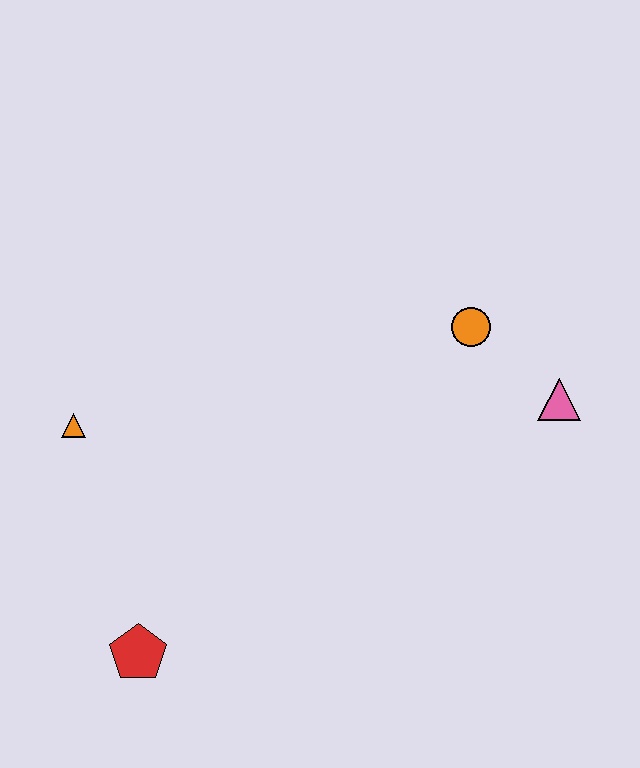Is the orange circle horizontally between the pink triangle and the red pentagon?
Yes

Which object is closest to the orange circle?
The pink triangle is closest to the orange circle.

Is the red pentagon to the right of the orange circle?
No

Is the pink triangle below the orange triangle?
No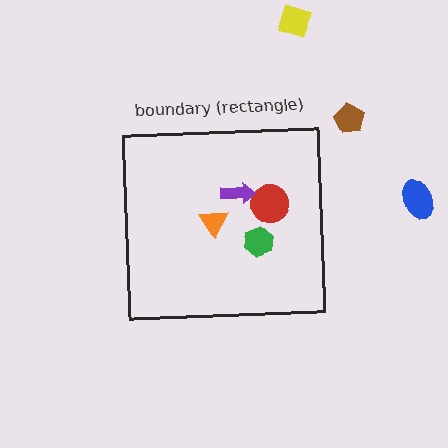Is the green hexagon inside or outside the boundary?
Inside.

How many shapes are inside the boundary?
4 inside, 3 outside.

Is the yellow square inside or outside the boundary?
Outside.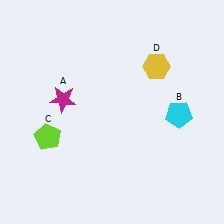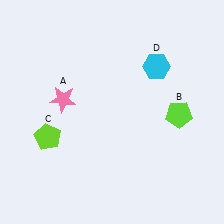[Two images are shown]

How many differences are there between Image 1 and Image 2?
There are 3 differences between the two images.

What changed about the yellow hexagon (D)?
In Image 1, D is yellow. In Image 2, it changed to cyan.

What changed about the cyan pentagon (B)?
In Image 1, B is cyan. In Image 2, it changed to lime.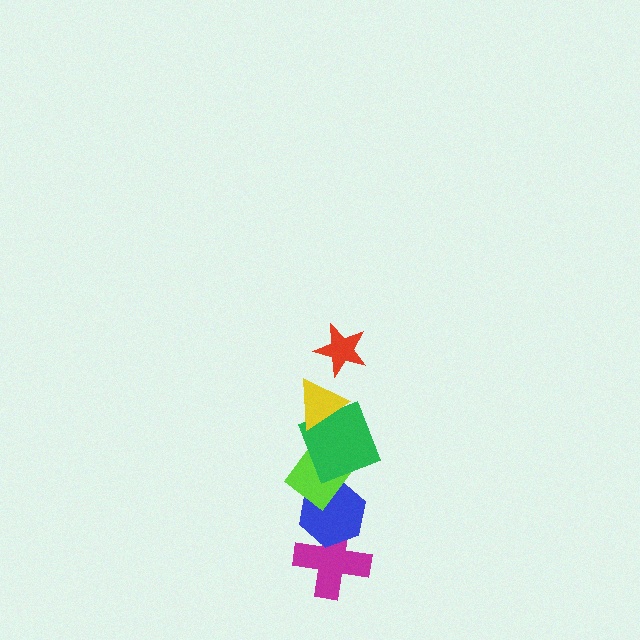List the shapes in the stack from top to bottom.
From top to bottom: the red star, the yellow triangle, the green square, the lime diamond, the blue hexagon, the magenta cross.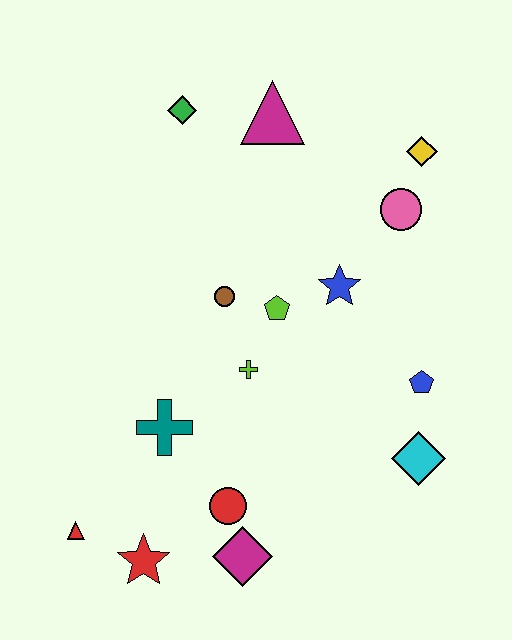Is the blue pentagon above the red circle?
Yes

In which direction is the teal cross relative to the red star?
The teal cross is above the red star.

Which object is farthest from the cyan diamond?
The green diamond is farthest from the cyan diamond.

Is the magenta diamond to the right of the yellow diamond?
No